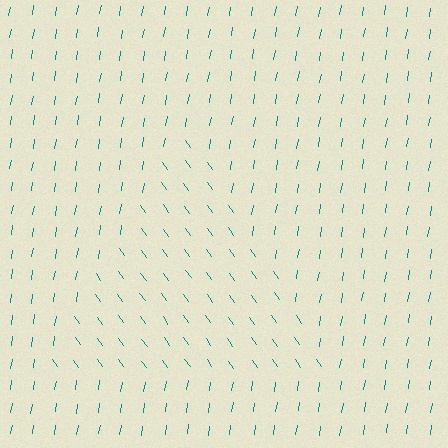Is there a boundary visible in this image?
Yes, there is a texture boundary formed by a change in line orientation.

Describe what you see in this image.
The image is filled with small teal line segments. A triangle region in the image has lines oriented differently from the surrounding lines, creating a visible texture boundary.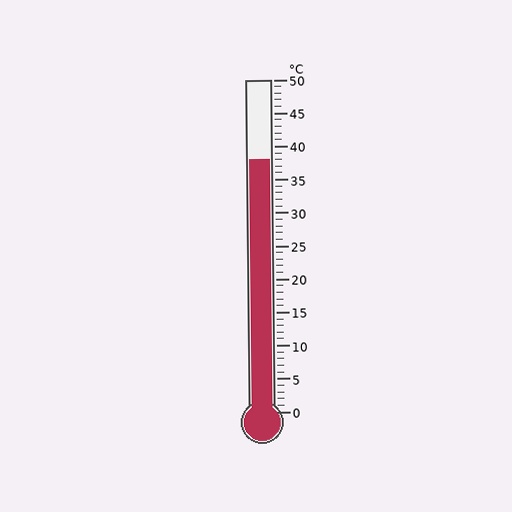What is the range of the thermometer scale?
The thermometer scale ranges from 0°C to 50°C.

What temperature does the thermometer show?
The thermometer shows approximately 38°C.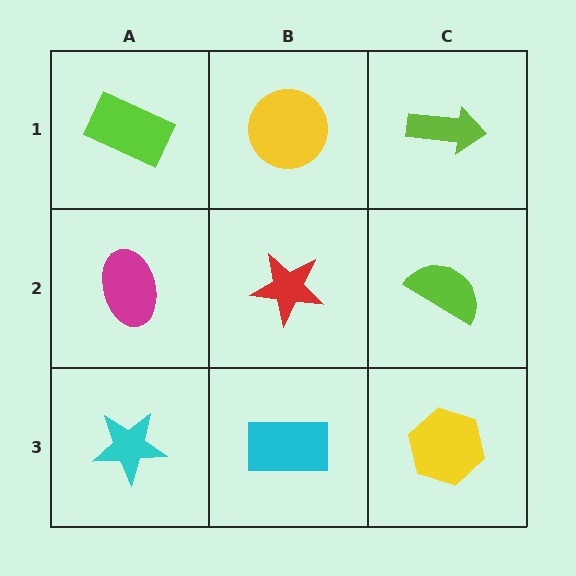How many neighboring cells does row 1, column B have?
3.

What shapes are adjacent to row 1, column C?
A lime semicircle (row 2, column C), a yellow circle (row 1, column B).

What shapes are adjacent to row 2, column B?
A yellow circle (row 1, column B), a cyan rectangle (row 3, column B), a magenta ellipse (row 2, column A), a lime semicircle (row 2, column C).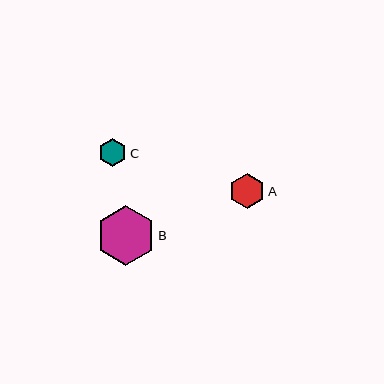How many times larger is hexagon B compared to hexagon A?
Hexagon B is approximately 1.7 times the size of hexagon A.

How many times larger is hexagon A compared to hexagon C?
Hexagon A is approximately 1.3 times the size of hexagon C.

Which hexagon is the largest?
Hexagon B is the largest with a size of approximately 59 pixels.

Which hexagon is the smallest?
Hexagon C is the smallest with a size of approximately 28 pixels.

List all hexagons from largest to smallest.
From largest to smallest: B, A, C.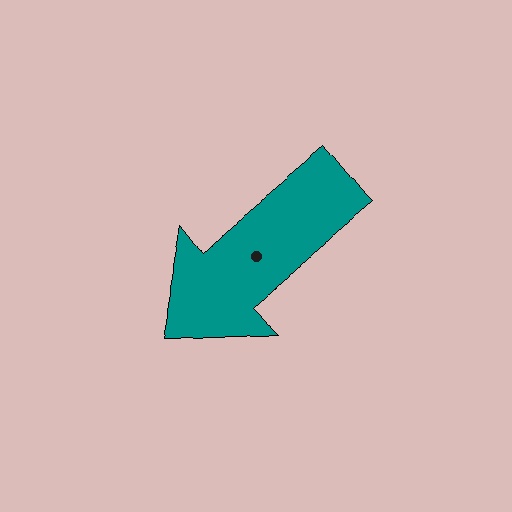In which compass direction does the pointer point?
Southwest.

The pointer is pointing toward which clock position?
Roughly 8 o'clock.